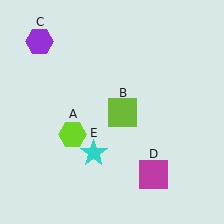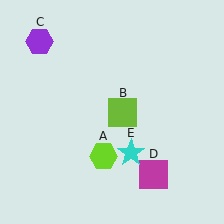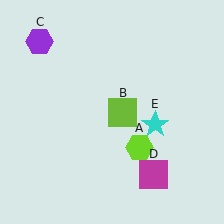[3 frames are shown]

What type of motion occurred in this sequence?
The lime hexagon (object A), cyan star (object E) rotated counterclockwise around the center of the scene.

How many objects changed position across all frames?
2 objects changed position: lime hexagon (object A), cyan star (object E).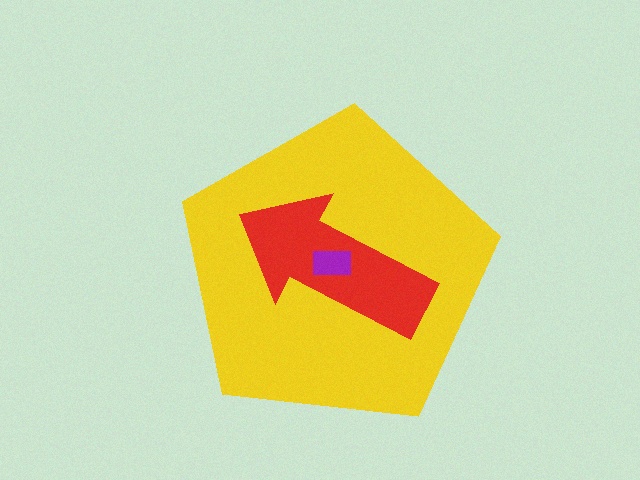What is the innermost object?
The purple rectangle.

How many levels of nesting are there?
3.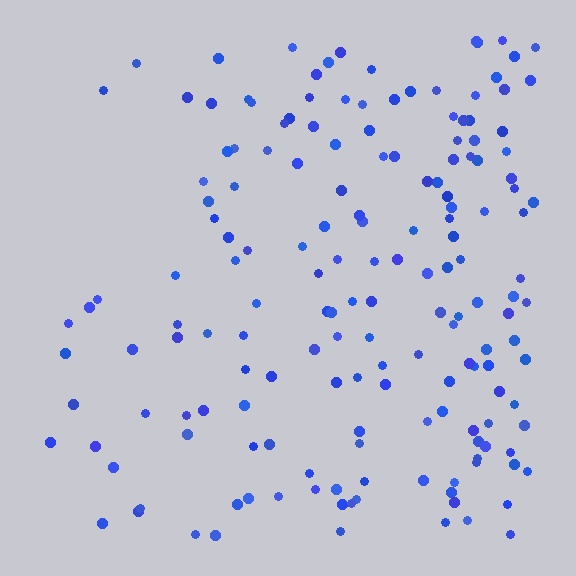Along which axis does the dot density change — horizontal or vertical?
Horizontal.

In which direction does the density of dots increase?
From left to right, with the right side densest.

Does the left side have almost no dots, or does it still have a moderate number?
Still a moderate number, just noticeably fewer than the right.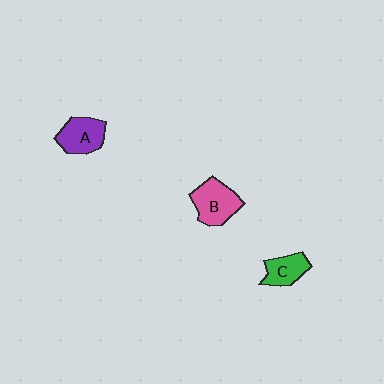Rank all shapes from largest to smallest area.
From largest to smallest: B (pink), A (purple), C (green).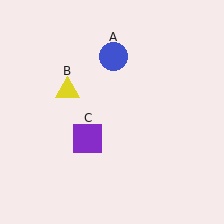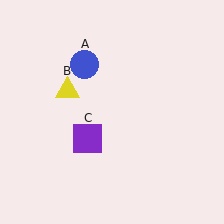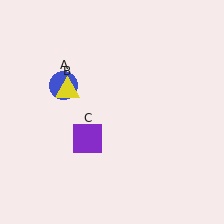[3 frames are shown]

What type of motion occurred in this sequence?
The blue circle (object A) rotated counterclockwise around the center of the scene.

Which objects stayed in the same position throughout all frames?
Yellow triangle (object B) and purple square (object C) remained stationary.